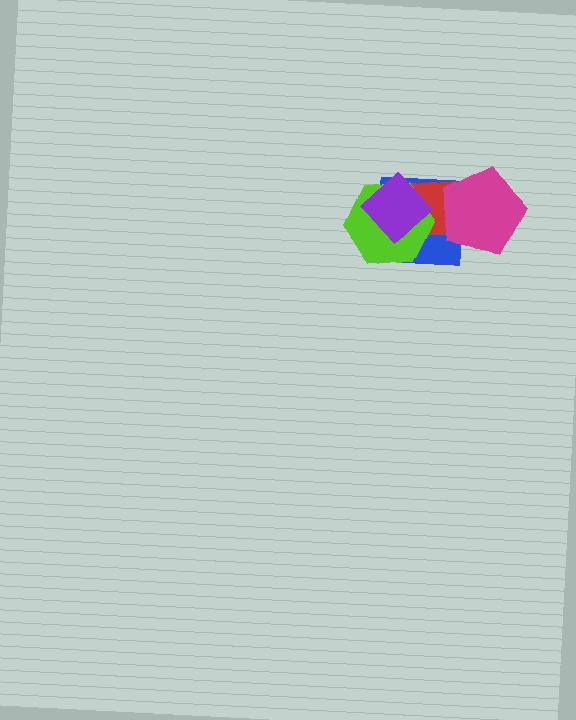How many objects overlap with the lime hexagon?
3 objects overlap with the lime hexagon.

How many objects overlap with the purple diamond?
3 objects overlap with the purple diamond.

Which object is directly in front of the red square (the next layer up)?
The lime hexagon is directly in front of the red square.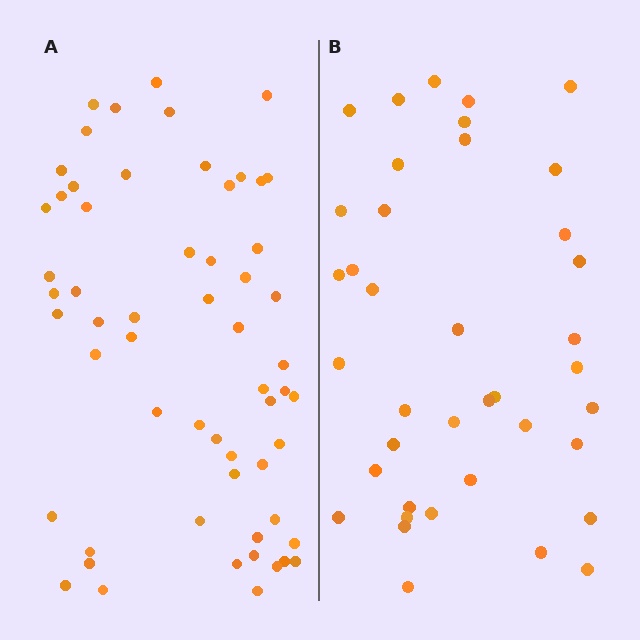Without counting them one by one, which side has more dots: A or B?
Region A (the left region) has more dots.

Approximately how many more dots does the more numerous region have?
Region A has approximately 20 more dots than region B.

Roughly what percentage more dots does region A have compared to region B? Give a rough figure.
About 50% more.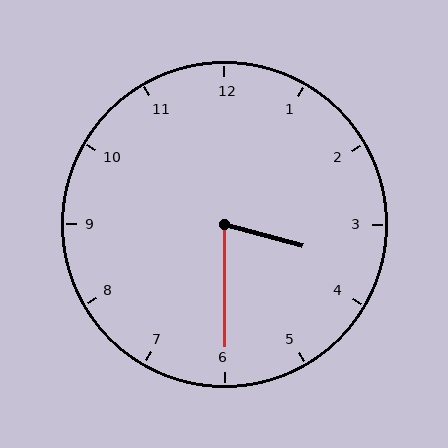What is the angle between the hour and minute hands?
Approximately 75 degrees.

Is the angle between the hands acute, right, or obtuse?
It is acute.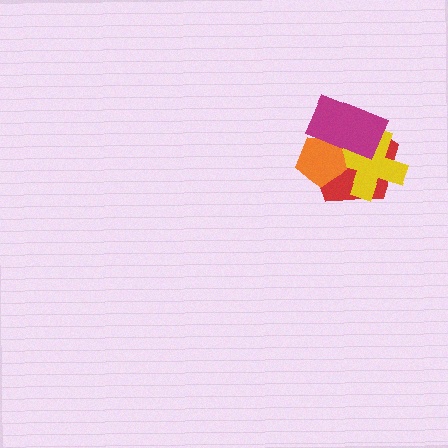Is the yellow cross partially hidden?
Yes, it is partially covered by another shape.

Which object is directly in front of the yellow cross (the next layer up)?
The orange pentagon is directly in front of the yellow cross.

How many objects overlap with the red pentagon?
3 objects overlap with the red pentagon.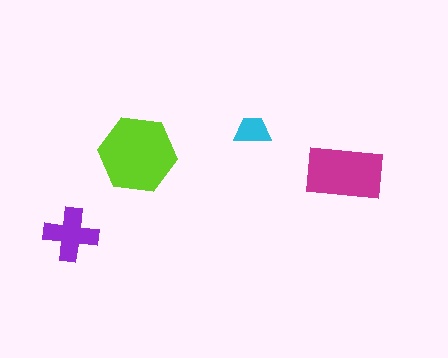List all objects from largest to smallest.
The lime hexagon, the magenta rectangle, the purple cross, the cyan trapezoid.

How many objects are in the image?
There are 4 objects in the image.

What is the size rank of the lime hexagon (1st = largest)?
1st.